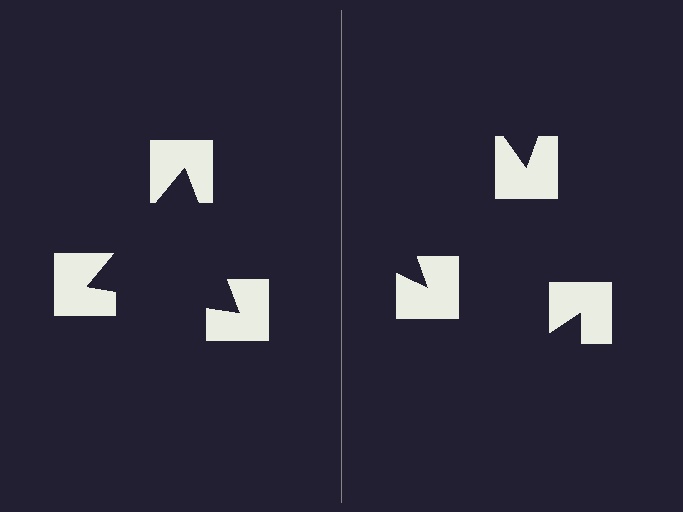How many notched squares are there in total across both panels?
6 — 3 on each side.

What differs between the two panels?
The notched squares are positioned identically on both sides; only the wedge orientations differ. On the left they align to a triangle; on the right they are misaligned.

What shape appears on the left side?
An illusory triangle.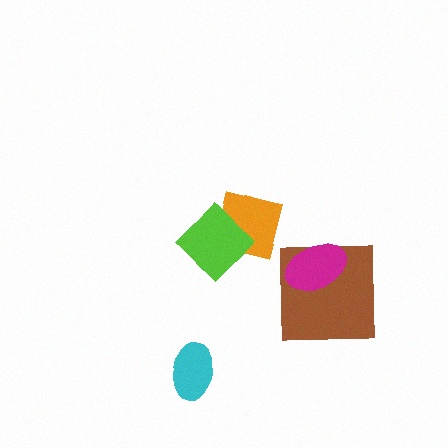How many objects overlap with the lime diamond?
1 object overlaps with the lime diamond.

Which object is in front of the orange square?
The lime diamond is in front of the orange square.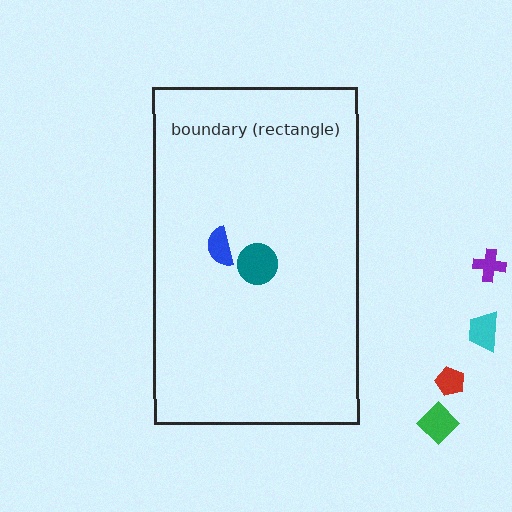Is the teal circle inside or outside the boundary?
Inside.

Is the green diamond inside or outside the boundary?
Outside.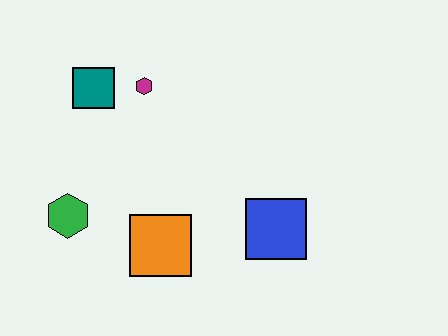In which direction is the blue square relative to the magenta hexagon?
The blue square is below the magenta hexagon.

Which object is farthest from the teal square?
The blue square is farthest from the teal square.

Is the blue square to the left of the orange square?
No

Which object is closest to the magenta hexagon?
The teal square is closest to the magenta hexagon.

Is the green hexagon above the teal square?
No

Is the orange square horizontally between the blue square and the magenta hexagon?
Yes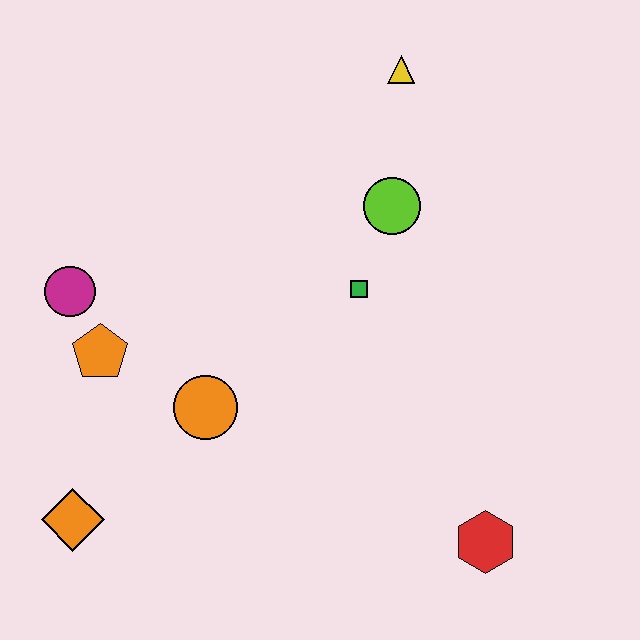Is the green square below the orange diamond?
No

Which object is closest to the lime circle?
The green square is closest to the lime circle.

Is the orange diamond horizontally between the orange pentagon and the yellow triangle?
No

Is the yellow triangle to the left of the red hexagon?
Yes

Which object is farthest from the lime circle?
The orange diamond is farthest from the lime circle.